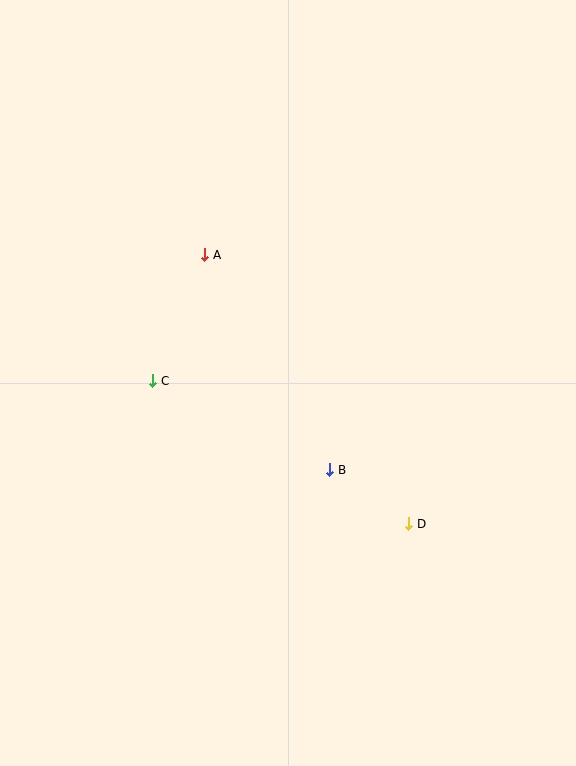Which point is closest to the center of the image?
Point B at (330, 470) is closest to the center.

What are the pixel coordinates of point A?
Point A is at (205, 255).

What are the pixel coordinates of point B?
Point B is at (330, 470).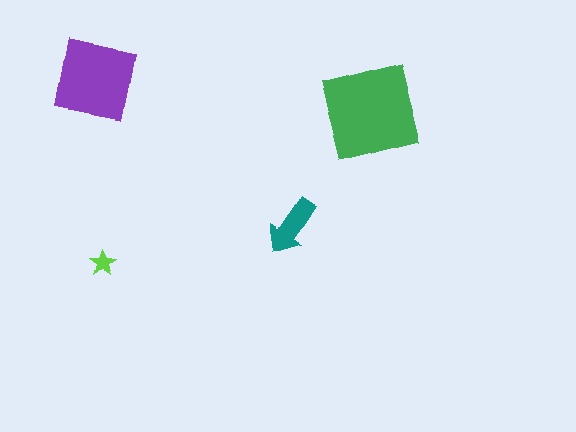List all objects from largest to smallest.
The green square, the purple square, the teal arrow, the lime star.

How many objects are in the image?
There are 4 objects in the image.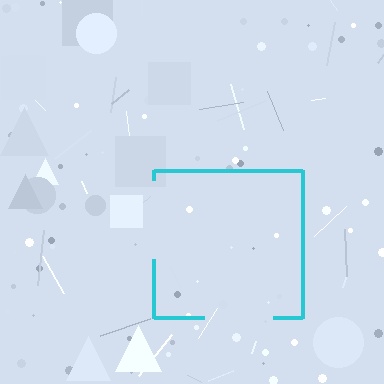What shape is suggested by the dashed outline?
The dashed outline suggests a square.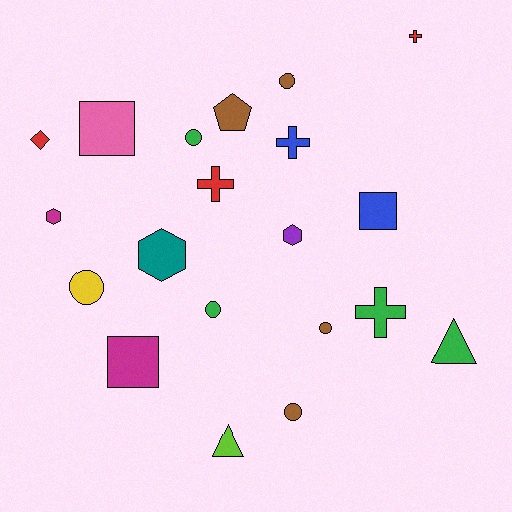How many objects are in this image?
There are 20 objects.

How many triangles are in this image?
There are 2 triangles.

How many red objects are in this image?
There are 3 red objects.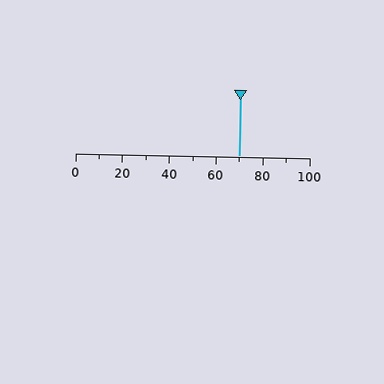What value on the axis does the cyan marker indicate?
The marker indicates approximately 70.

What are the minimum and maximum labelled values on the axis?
The axis runs from 0 to 100.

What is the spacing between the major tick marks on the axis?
The major ticks are spaced 20 apart.